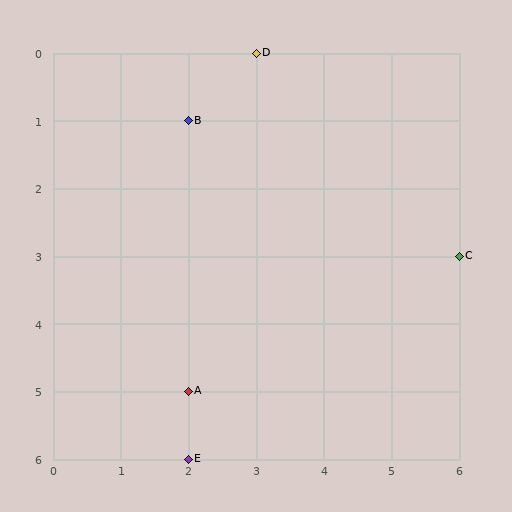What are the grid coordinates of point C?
Point C is at grid coordinates (6, 3).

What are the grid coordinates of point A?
Point A is at grid coordinates (2, 5).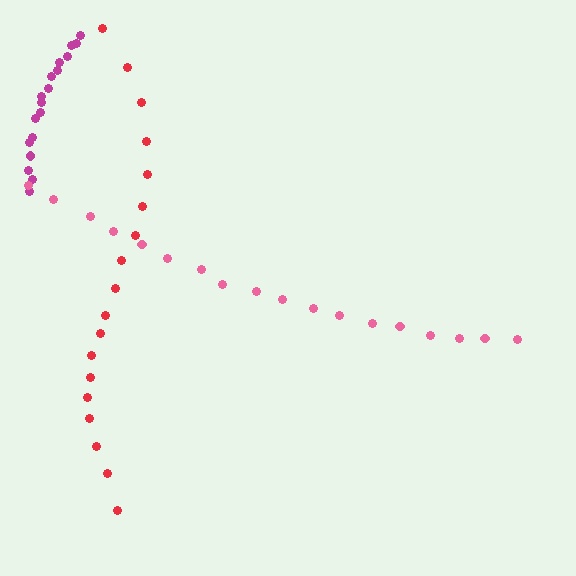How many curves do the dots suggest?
There are 3 distinct paths.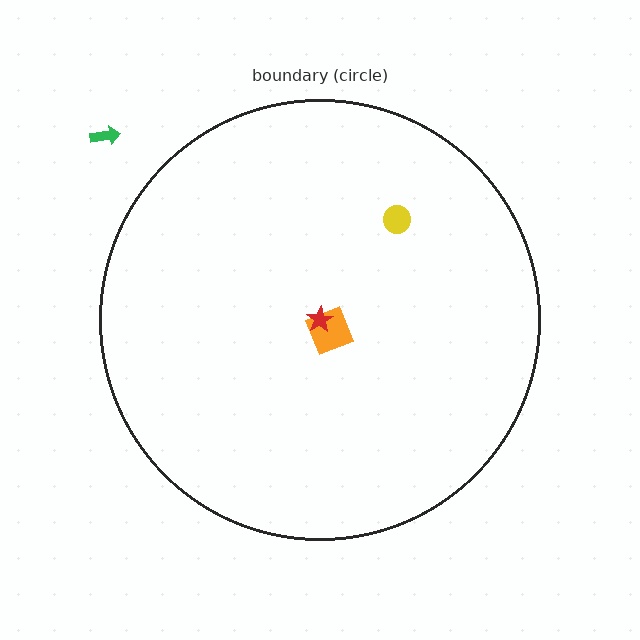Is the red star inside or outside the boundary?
Inside.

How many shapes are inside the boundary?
3 inside, 1 outside.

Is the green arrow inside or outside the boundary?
Outside.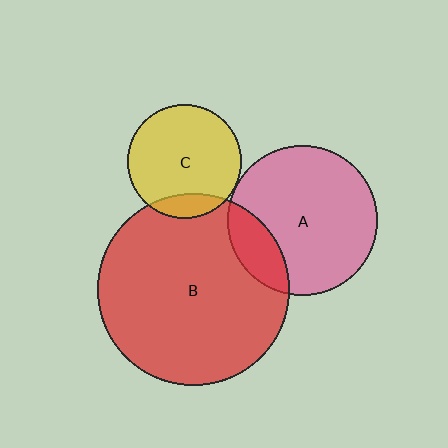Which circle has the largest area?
Circle B (red).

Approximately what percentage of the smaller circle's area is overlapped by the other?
Approximately 5%.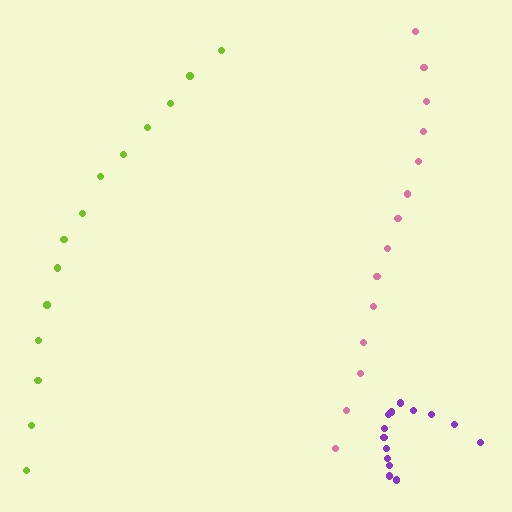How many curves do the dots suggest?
There are 3 distinct paths.